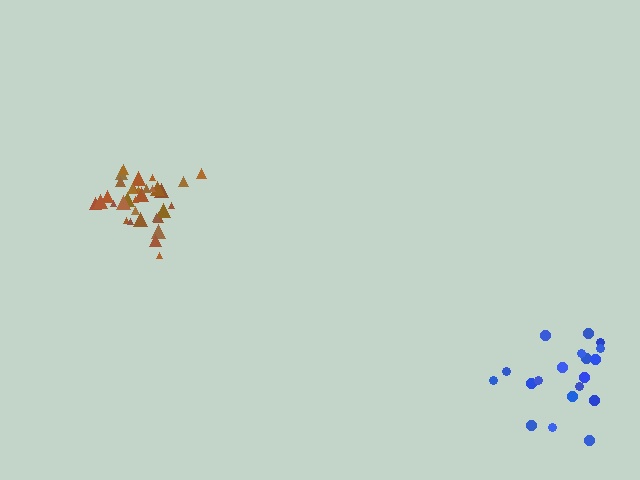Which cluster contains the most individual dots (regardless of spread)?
Brown (33).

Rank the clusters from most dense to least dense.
brown, blue.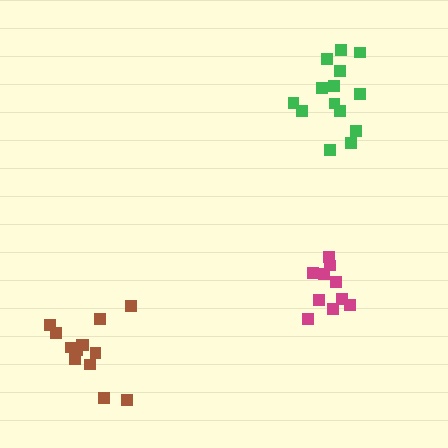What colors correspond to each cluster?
The clusters are colored: brown, green, magenta.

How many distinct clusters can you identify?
There are 3 distinct clusters.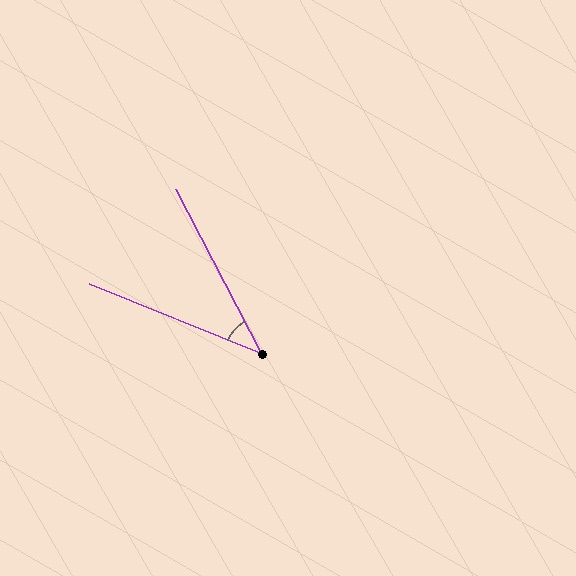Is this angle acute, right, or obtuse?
It is acute.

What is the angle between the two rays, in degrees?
Approximately 40 degrees.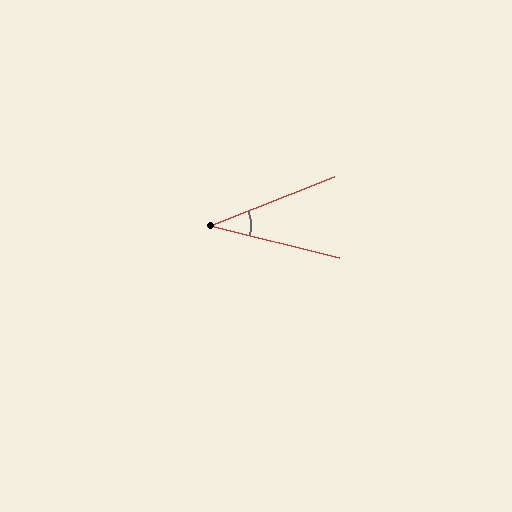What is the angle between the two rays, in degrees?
Approximately 36 degrees.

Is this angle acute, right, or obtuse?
It is acute.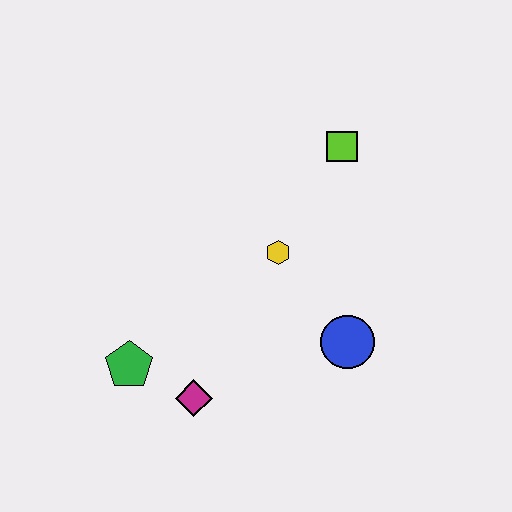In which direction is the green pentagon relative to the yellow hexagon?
The green pentagon is to the left of the yellow hexagon.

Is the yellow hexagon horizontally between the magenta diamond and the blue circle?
Yes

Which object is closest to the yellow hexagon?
The blue circle is closest to the yellow hexagon.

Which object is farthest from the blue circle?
The green pentagon is farthest from the blue circle.